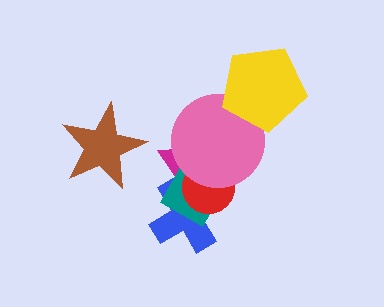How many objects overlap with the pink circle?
4 objects overlap with the pink circle.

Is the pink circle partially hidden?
Yes, it is partially covered by another shape.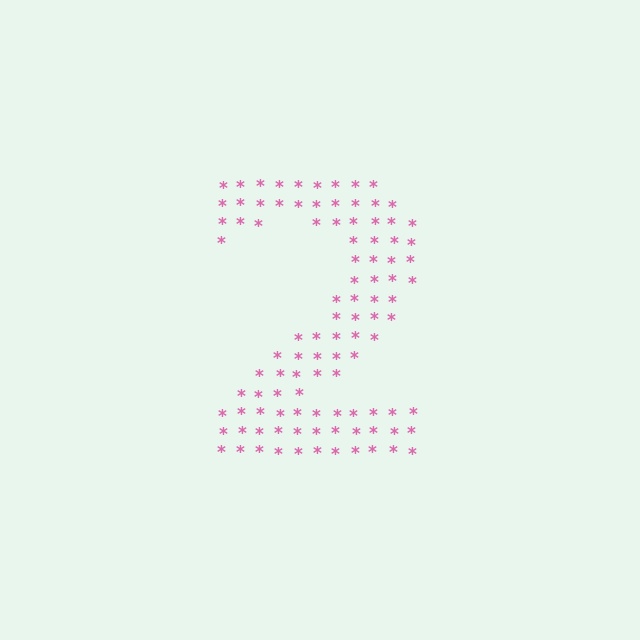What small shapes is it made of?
It is made of small asterisks.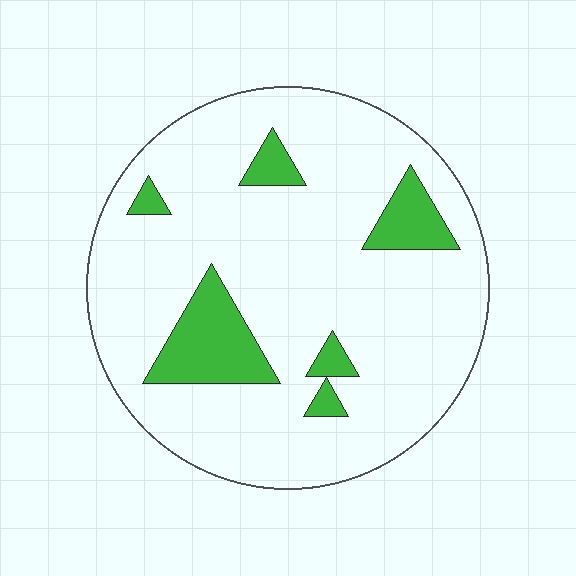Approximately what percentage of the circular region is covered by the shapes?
Approximately 15%.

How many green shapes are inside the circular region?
6.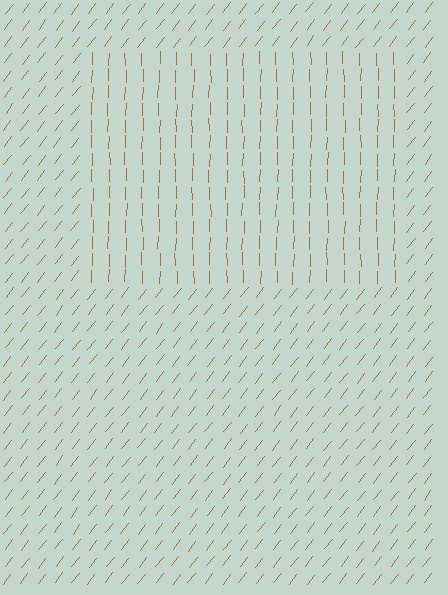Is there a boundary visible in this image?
Yes, there is a texture boundary formed by a change in line orientation.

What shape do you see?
I see a rectangle.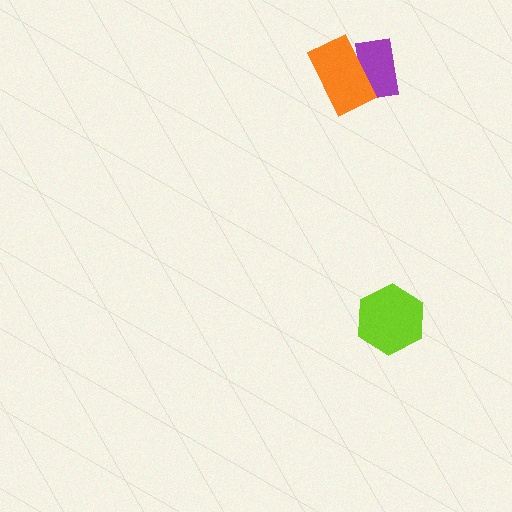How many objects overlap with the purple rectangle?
1 object overlaps with the purple rectangle.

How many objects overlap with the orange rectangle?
1 object overlaps with the orange rectangle.